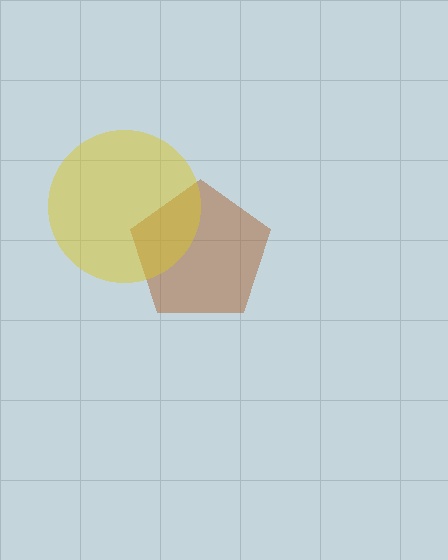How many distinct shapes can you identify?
There are 2 distinct shapes: a brown pentagon, a yellow circle.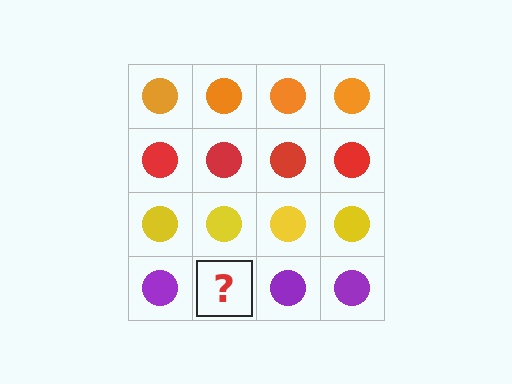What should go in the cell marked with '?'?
The missing cell should contain a purple circle.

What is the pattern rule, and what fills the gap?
The rule is that each row has a consistent color. The gap should be filled with a purple circle.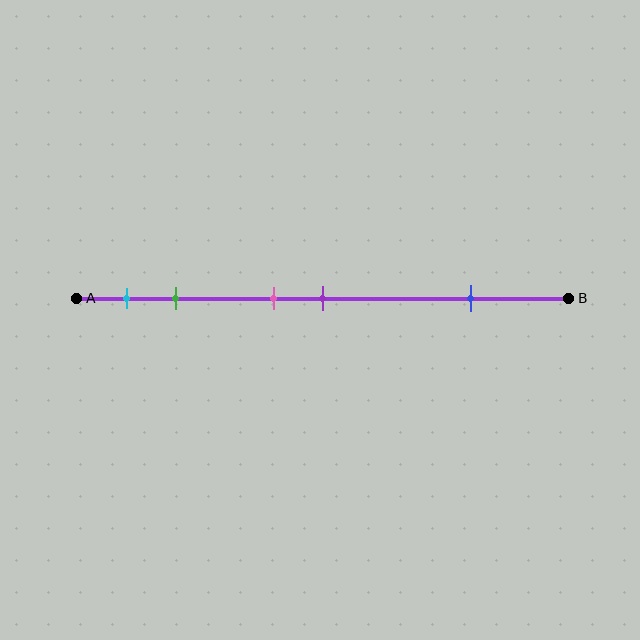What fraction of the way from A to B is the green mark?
The green mark is approximately 20% (0.2) of the way from A to B.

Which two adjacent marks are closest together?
The pink and purple marks are the closest adjacent pair.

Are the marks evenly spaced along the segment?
No, the marks are not evenly spaced.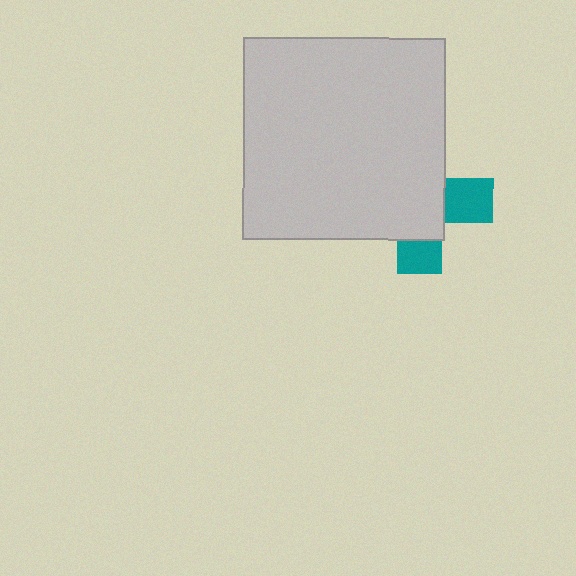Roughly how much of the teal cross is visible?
A small part of it is visible (roughly 33%).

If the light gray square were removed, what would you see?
You would see the complete teal cross.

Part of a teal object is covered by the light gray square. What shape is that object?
It is a cross.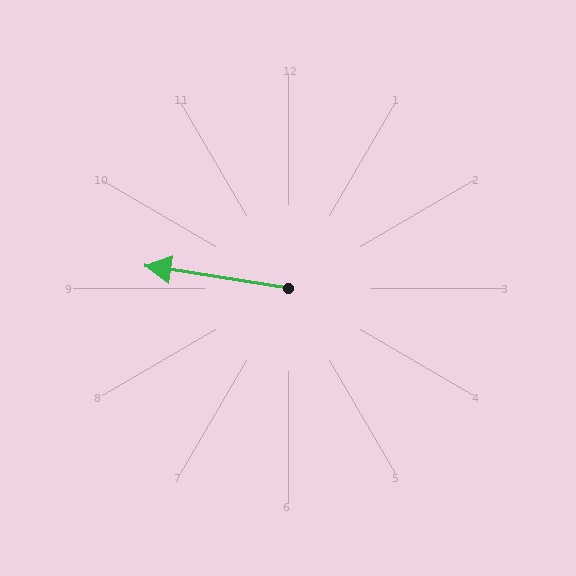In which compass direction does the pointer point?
West.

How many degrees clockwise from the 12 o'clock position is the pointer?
Approximately 279 degrees.